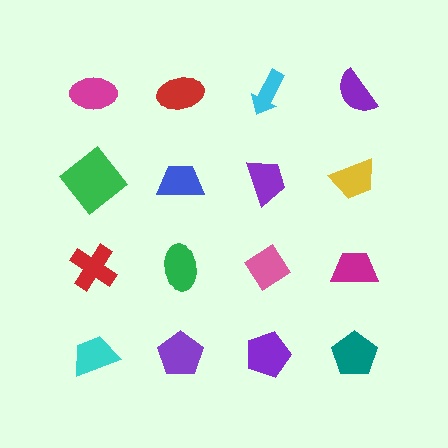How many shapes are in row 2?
4 shapes.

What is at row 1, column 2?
A red ellipse.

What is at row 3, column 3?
A pink diamond.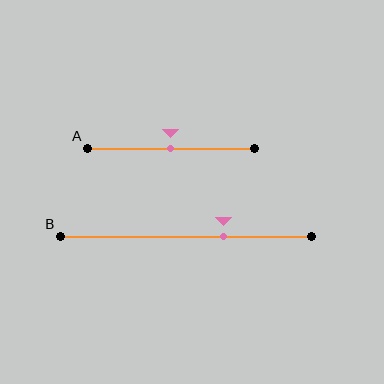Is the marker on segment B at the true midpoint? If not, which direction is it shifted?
No, the marker on segment B is shifted to the right by about 15% of the segment length.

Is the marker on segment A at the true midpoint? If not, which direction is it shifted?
Yes, the marker on segment A is at the true midpoint.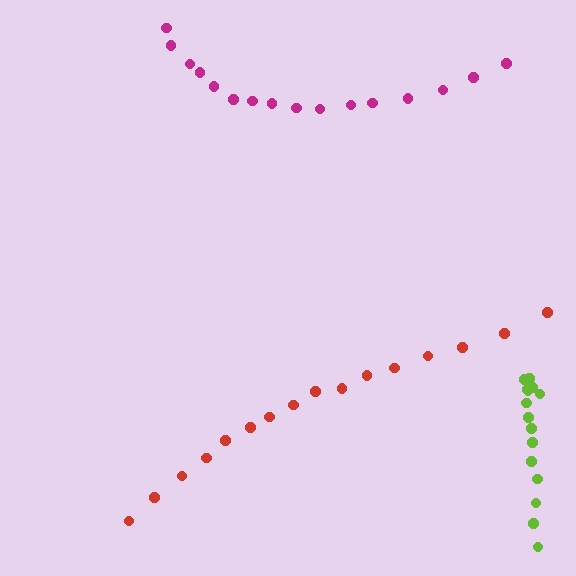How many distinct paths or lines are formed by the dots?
There are 3 distinct paths.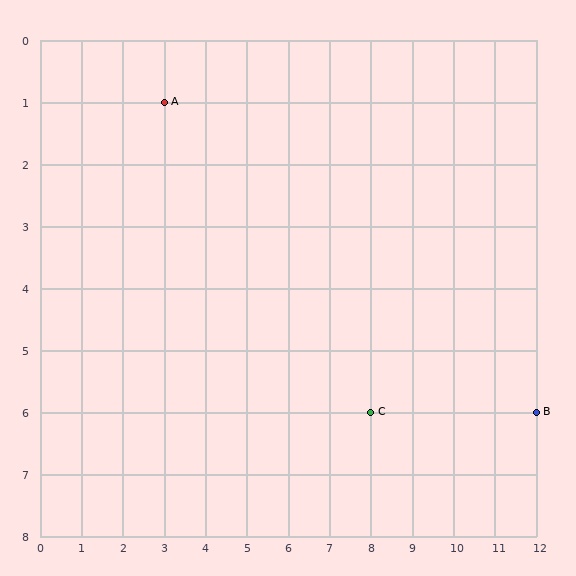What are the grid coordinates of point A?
Point A is at grid coordinates (3, 1).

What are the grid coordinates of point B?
Point B is at grid coordinates (12, 6).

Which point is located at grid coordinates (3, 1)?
Point A is at (3, 1).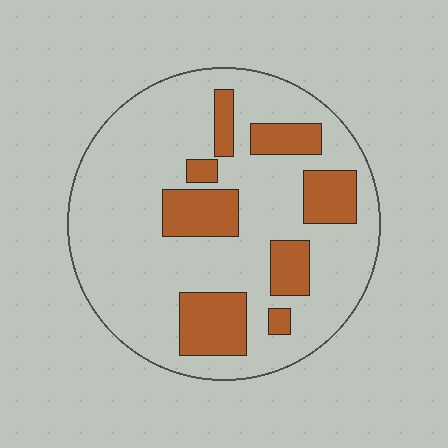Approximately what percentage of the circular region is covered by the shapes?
Approximately 25%.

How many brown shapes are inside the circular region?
8.